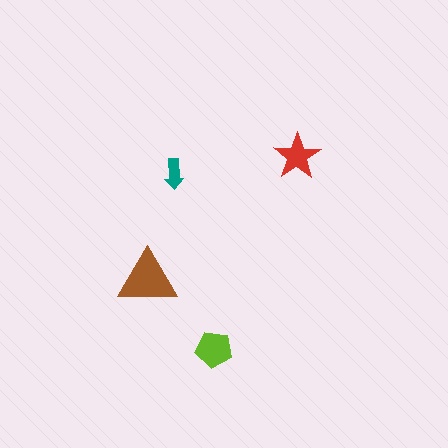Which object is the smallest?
The teal arrow.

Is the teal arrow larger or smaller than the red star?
Smaller.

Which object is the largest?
The brown triangle.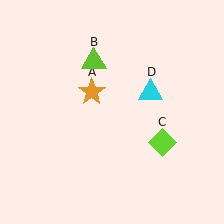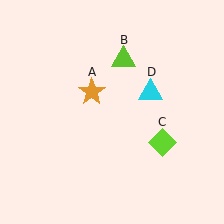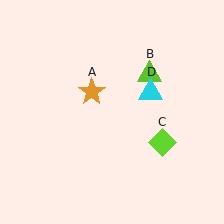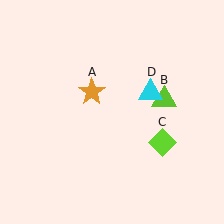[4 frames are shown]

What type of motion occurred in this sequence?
The lime triangle (object B) rotated clockwise around the center of the scene.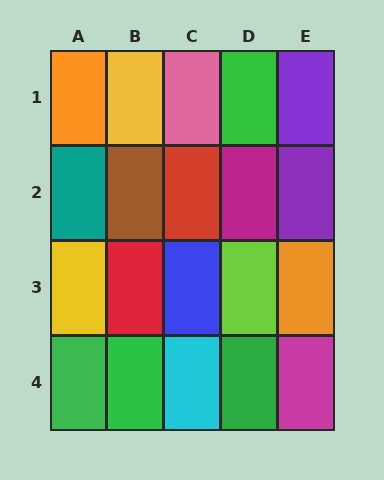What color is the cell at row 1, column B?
Yellow.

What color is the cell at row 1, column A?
Orange.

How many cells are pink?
1 cell is pink.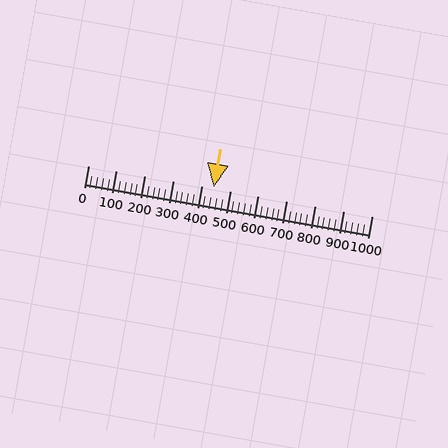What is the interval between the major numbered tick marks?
The major tick marks are spaced 100 units apart.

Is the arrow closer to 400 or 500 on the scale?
The arrow is closer to 400.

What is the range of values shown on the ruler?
The ruler shows values from 0 to 1000.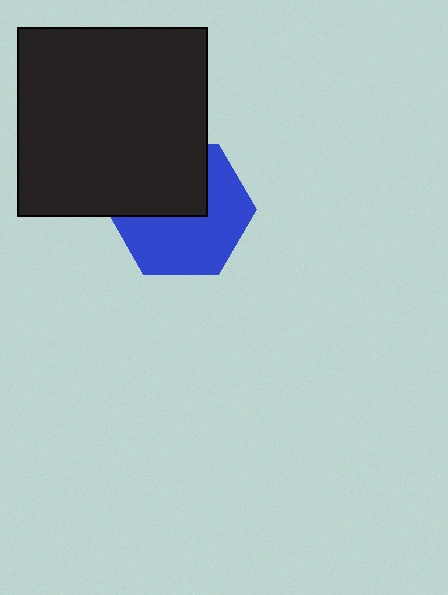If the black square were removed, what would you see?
You would see the complete blue hexagon.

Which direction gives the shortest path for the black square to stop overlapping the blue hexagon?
Moving up gives the shortest separation.